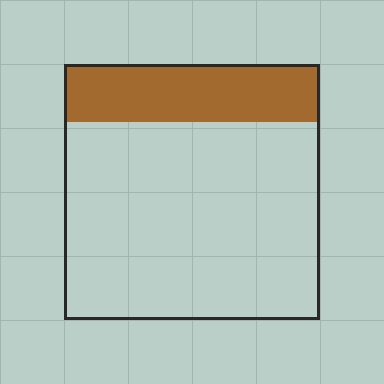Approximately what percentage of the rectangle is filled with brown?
Approximately 25%.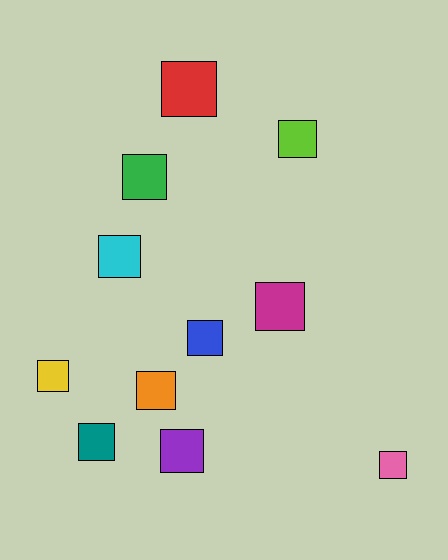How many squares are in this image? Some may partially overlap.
There are 11 squares.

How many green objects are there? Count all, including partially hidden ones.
There is 1 green object.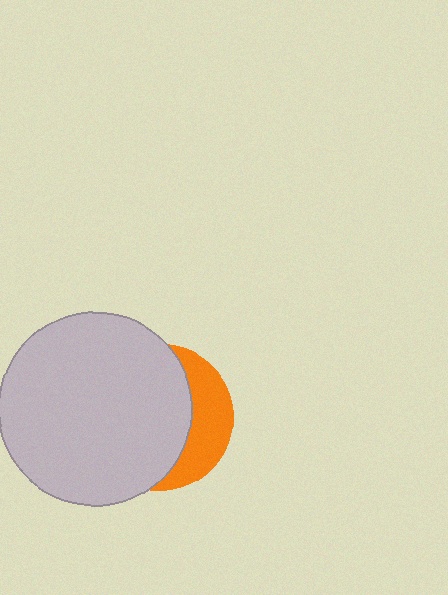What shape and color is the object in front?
The object in front is a light gray circle.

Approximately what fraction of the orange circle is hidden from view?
Roughly 69% of the orange circle is hidden behind the light gray circle.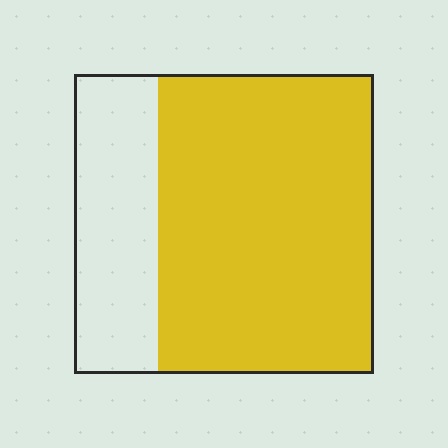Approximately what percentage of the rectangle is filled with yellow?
Approximately 70%.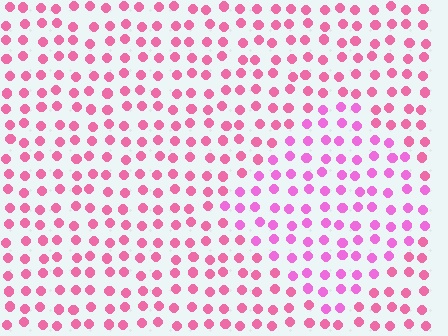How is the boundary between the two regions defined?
The boundary is defined purely by a slight shift in hue (about 26 degrees). Spacing, size, and orientation are identical on both sides.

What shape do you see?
I see a diamond.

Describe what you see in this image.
The image is filled with small pink elements in a uniform arrangement. A diamond-shaped region is visible where the elements are tinted to a slightly different hue, forming a subtle color boundary.